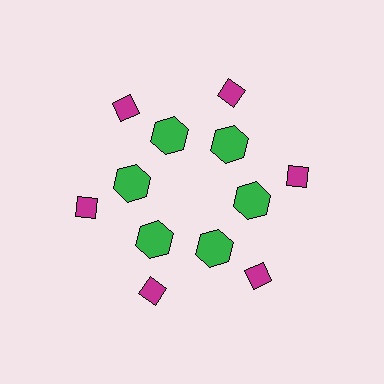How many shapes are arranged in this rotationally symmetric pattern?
There are 12 shapes, arranged in 6 groups of 2.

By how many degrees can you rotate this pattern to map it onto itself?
The pattern maps onto itself every 60 degrees of rotation.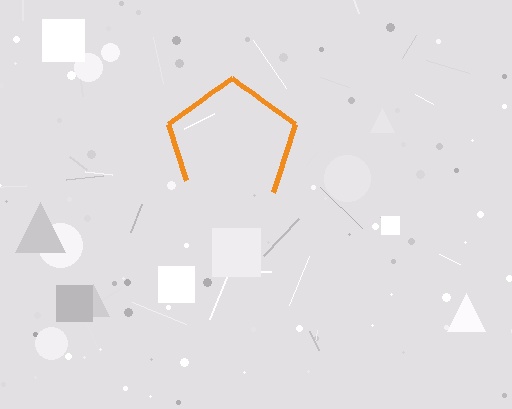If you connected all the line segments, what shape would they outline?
They would outline a pentagon.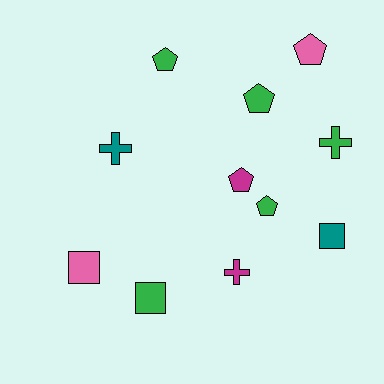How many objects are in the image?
There are 11 objects.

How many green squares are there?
There is 1 green square.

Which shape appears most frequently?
Pentagon, with 5 objects.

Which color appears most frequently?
Green, with 5 objects.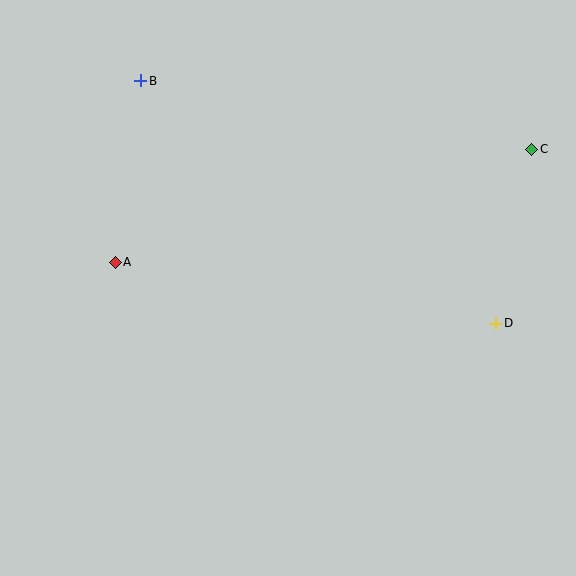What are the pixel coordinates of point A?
Point A is at (115, 262).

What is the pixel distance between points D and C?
The distance between D and C is 178 pixels.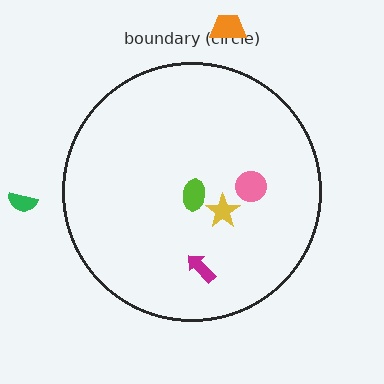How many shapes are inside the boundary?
4 inside, 2 outside.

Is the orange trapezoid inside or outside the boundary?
Outside.